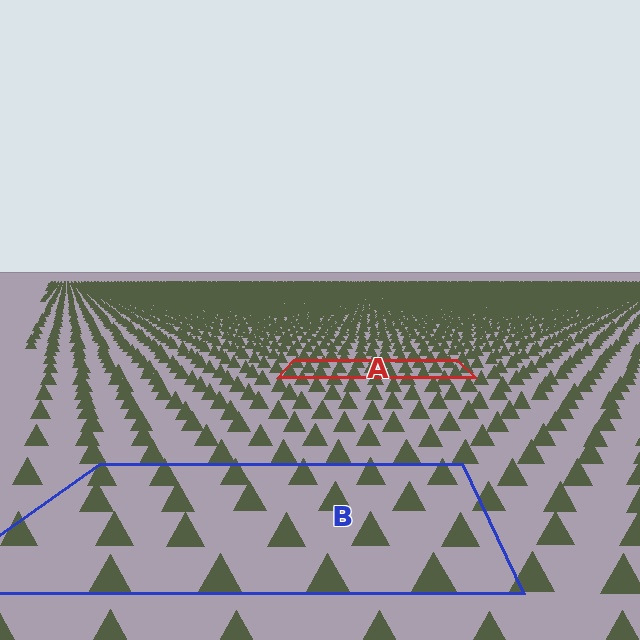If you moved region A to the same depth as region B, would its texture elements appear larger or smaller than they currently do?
They would appear larger. At a closer depth, the same texture elements are projected at a bigger on-screen size.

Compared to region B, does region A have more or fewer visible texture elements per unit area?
Region A has more texture elements per unit area — they are packed more densely because it is farther away.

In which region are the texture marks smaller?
The texture marks are smaller in region A, because it is farther away.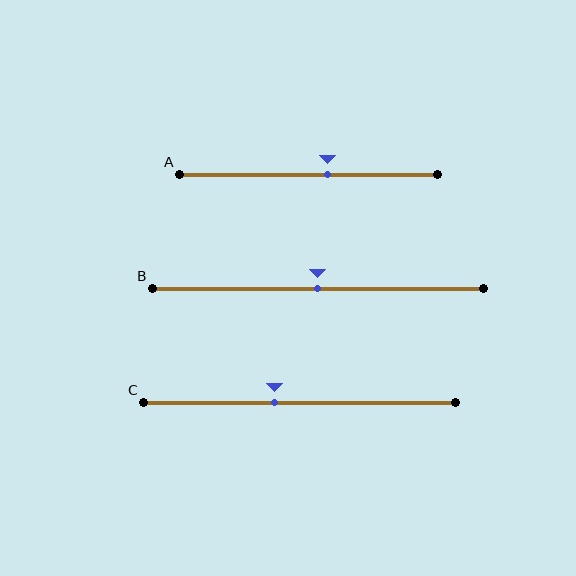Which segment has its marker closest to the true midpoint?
Segment B has its marker closest to the true midpoint.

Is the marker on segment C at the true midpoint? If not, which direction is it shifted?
No, the marker on segment C is shifted to the left by about 8% of the segment length.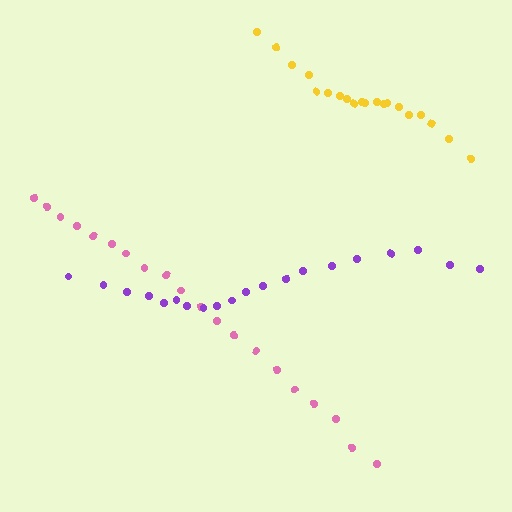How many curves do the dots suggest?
There are 3 distinct paths.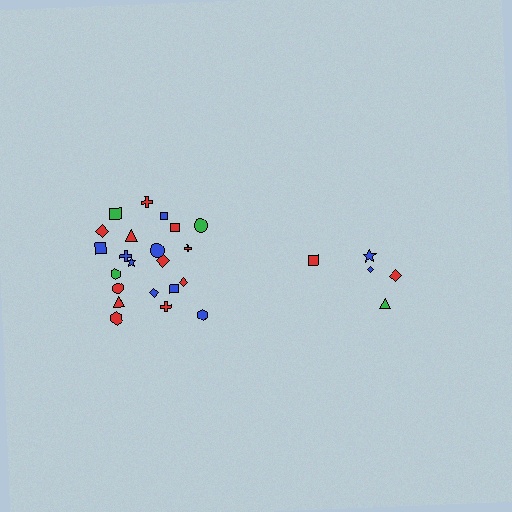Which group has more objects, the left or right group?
The left group.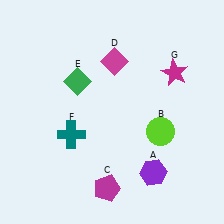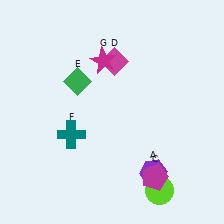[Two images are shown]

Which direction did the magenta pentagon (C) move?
The magenta pentagon (C) moved right.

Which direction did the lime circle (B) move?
The lime circle (B) moved down.